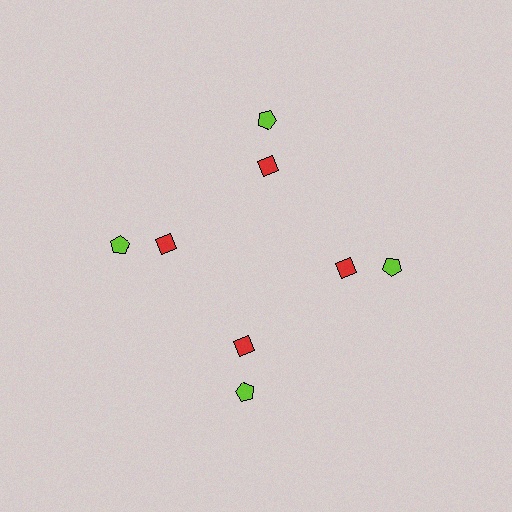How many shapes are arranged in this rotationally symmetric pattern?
There are 8 shapes, arranged in 4 groups of 2.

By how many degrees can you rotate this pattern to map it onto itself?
The pattern maps onto itself every 90 degrees of rotation.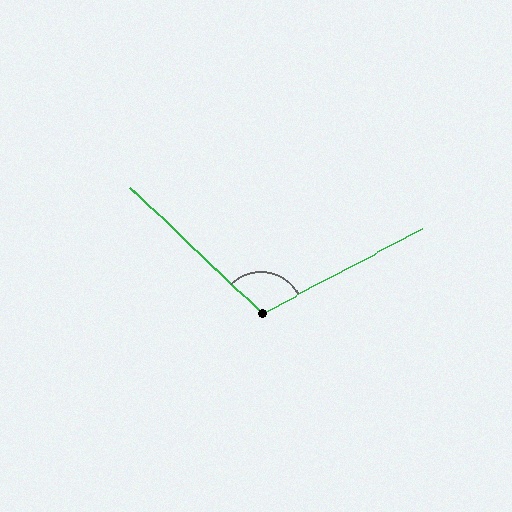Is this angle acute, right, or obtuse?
It is obtuse.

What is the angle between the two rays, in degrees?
Approximately 108 degrees.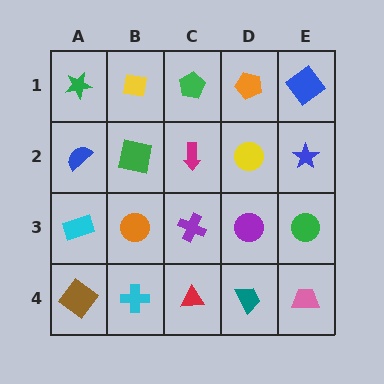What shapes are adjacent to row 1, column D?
A yellow circle (row 2, column D), a green pentagon (row 1, column C), a blue diamond (row 1, column E).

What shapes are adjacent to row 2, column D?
An orange pentagon (row 1, column D), a purple circle (row 3, column D), a magenta arrow (row 2, column C), a blue star (row 2, column E).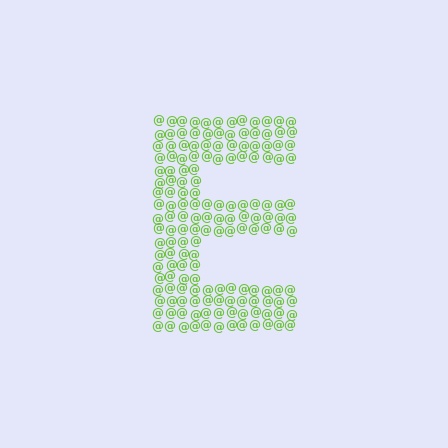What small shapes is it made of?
It is made of small at signs.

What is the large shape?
The large shape is the letter E.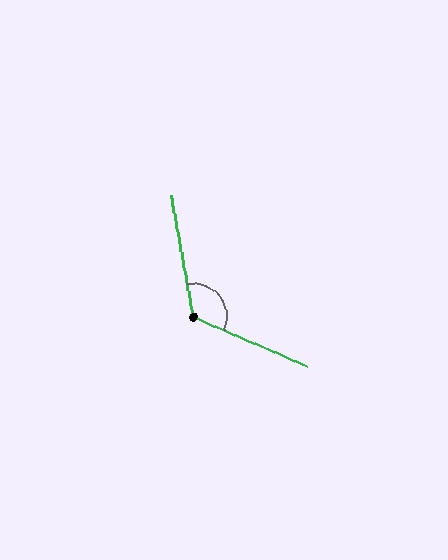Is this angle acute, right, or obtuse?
It is obtuse.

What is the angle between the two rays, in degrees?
Approximately 124 degrees.